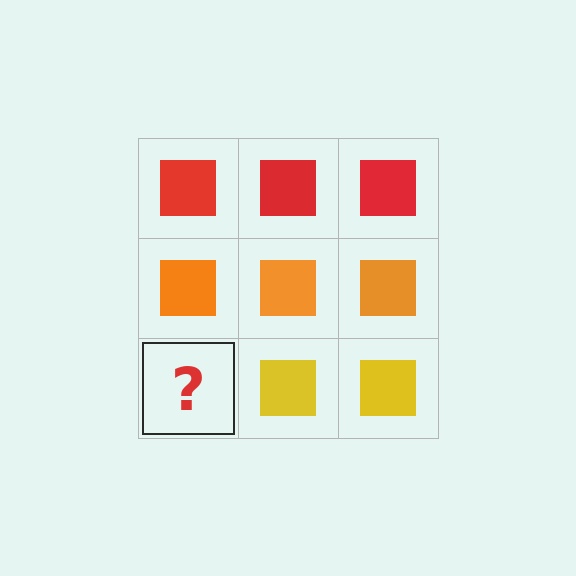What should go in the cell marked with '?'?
The missing cell should contain a yellow square.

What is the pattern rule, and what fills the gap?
The rule is that each row has a consistent color. The gap should be filled with a yellow square.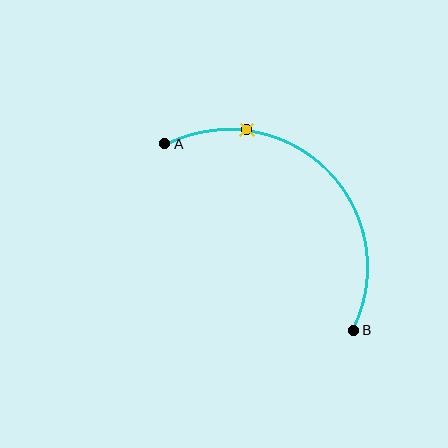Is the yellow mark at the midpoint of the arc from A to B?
No. The yellow mark lies on the arc but is closer to endpoint A. The arc midpoint would be at the point on the curve equidistant along the arc from both A and B.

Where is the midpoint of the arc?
The arc midpoint is the point on the curve farthest from the straight line joining A and B. It sits above and to the right of that line.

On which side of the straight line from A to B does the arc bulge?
The arc bulges above and to the right of the straight line connecting A and B.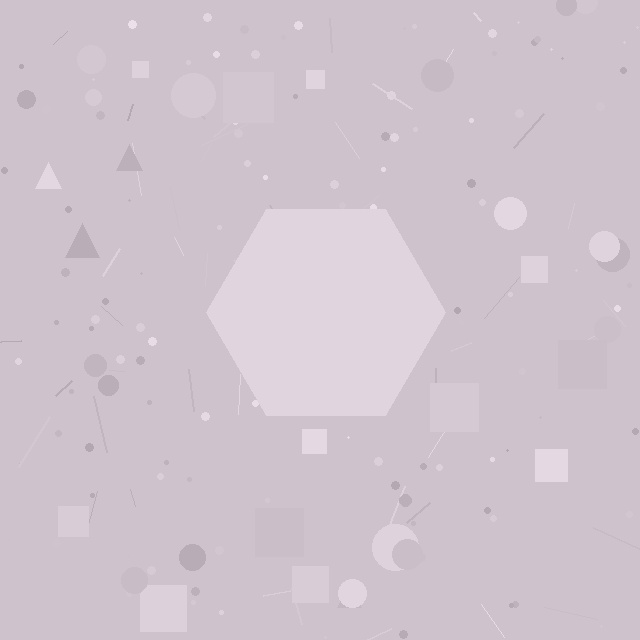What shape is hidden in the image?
A hexagon is hidden in the image.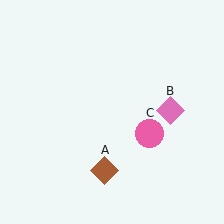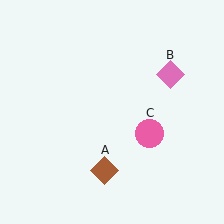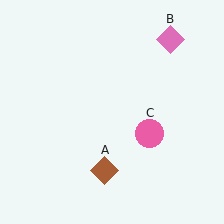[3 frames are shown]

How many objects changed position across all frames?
1 object changed position: pink diamond (object B).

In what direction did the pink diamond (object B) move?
The pink diamond (object B) moved up.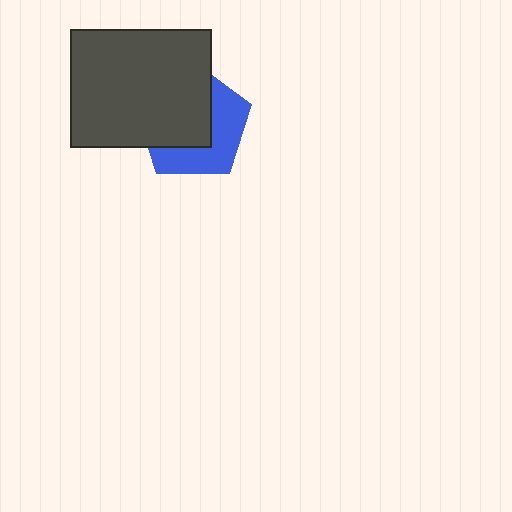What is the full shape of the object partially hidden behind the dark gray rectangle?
The partially hidden object is a blue pentagon.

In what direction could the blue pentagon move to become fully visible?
The blue pentagon could move toward the lower-right. That would shift it out from behind the dark gray rectangle entirely.